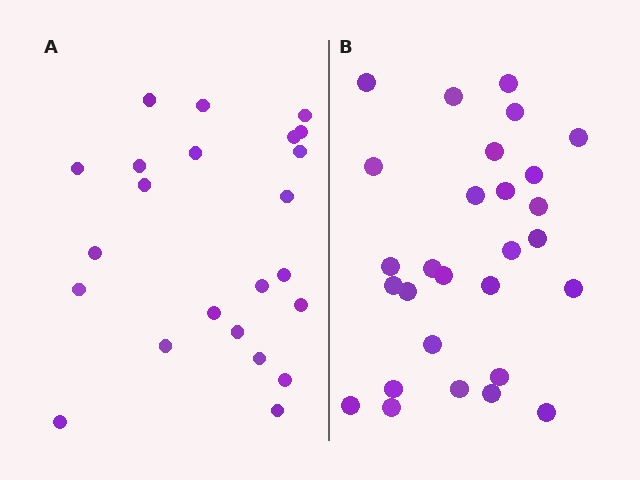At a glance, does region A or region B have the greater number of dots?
Region B (the right region) has more dots.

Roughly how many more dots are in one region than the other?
Region B has about 5 more dots than region A.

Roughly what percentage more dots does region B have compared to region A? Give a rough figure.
About 20% more.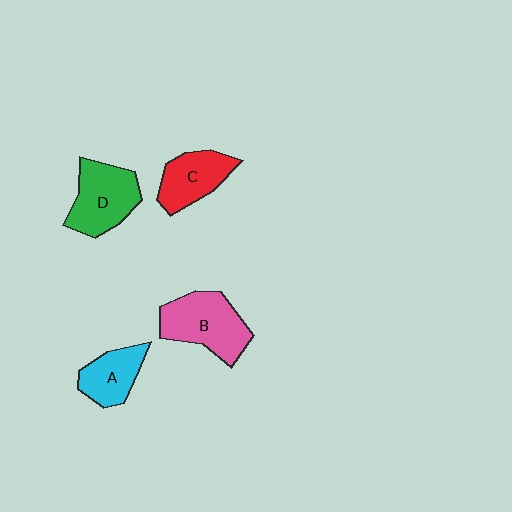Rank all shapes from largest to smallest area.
From largest to smallest: B (pink), D (green), C (red), A (cyan).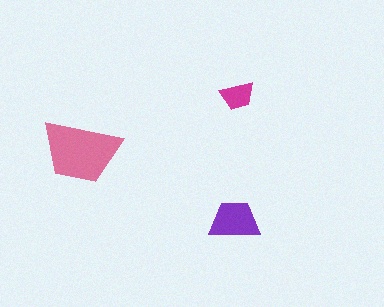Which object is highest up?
The magenta trapezoid is topmost.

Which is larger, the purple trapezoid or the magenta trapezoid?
The purple one.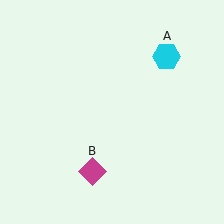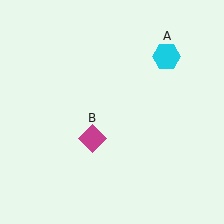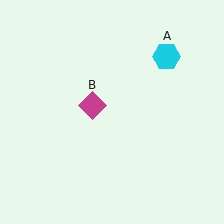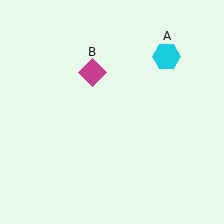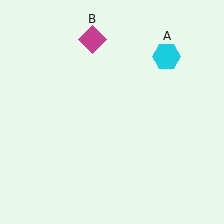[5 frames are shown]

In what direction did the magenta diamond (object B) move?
The magenta diamond (object B) moved up.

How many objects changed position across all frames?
1 object changed position: magenta diamond (object B).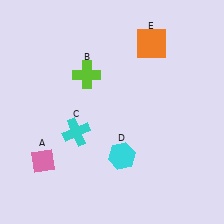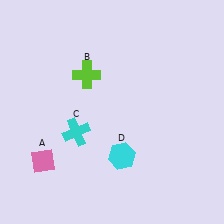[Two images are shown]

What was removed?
The orange square (E) was removed in Image 2.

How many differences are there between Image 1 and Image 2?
There is 1 difference between the two images.